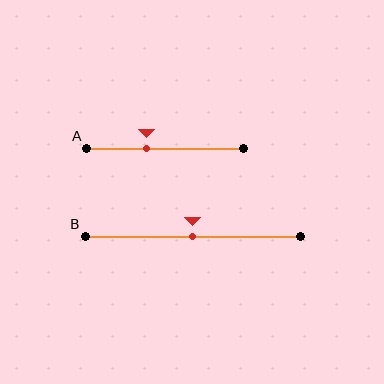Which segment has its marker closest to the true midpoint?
Segment B has its marker closest to the true midpoint.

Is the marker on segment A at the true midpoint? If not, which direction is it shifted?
No, the marker on segment A is shifted to the left by about 12% of the segment length.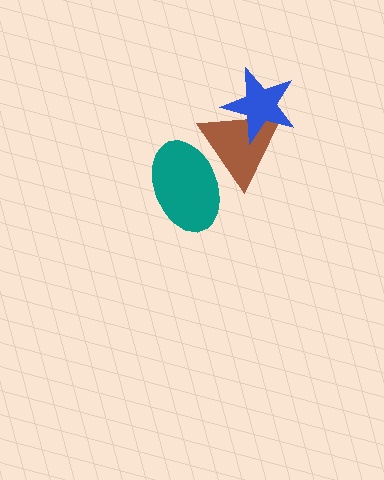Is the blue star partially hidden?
No, no other shape covers it.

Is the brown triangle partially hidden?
Yes, it is partially covered by another shape.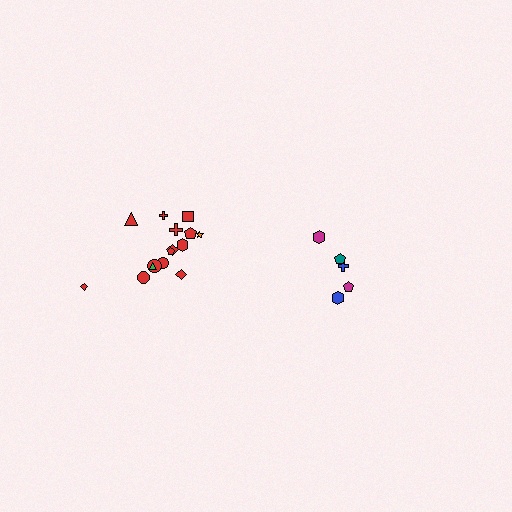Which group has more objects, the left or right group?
The left group.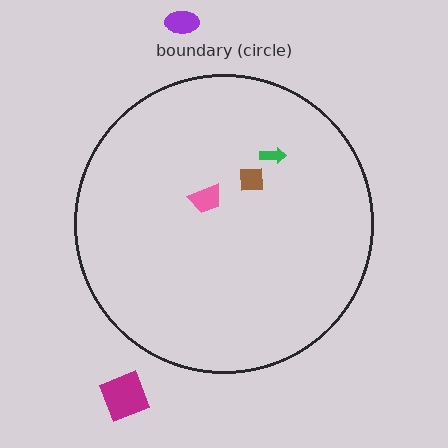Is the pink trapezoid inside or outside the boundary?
Inside.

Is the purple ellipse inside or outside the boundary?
Outside.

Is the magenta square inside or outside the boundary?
Outside.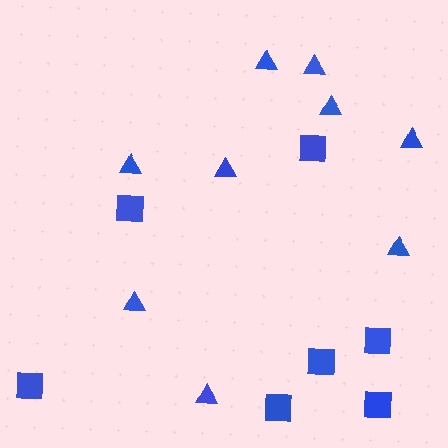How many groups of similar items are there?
There are 2 groups: one group of squares (7) and one group of triangles (9).